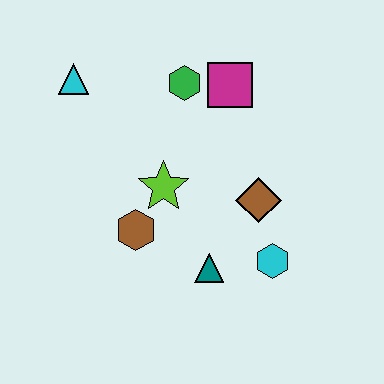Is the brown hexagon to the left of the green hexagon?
Yes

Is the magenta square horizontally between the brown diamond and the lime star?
Yes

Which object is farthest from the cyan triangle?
The cyan hexagon is farthest from the cyan triangle.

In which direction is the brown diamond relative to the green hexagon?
The brown diamond is below the green hexagon.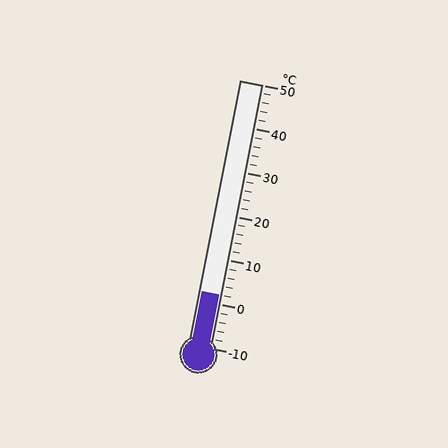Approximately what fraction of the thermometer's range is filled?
The thermometer is filled to approximately 20% of its range.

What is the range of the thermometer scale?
The thermometer scale ranges from -10°C to 50°C.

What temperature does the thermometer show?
The thermometer shows approximately 2°C.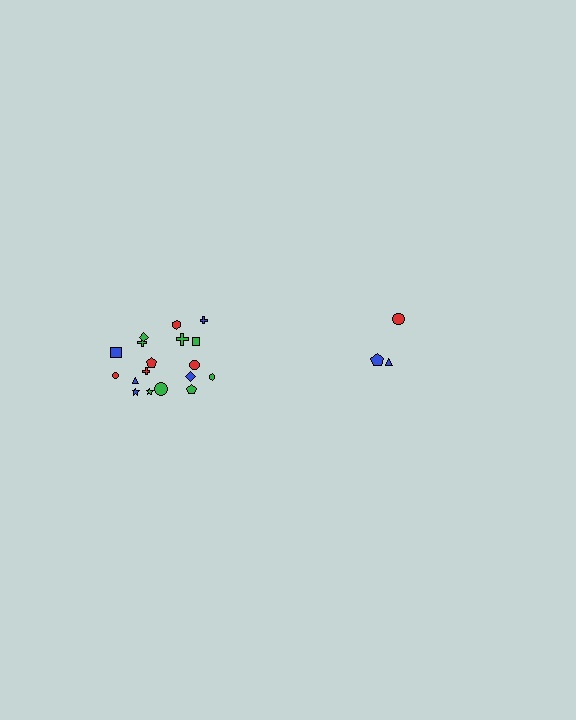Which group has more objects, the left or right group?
The left group.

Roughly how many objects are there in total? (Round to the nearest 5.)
Roughly 20 objects in total.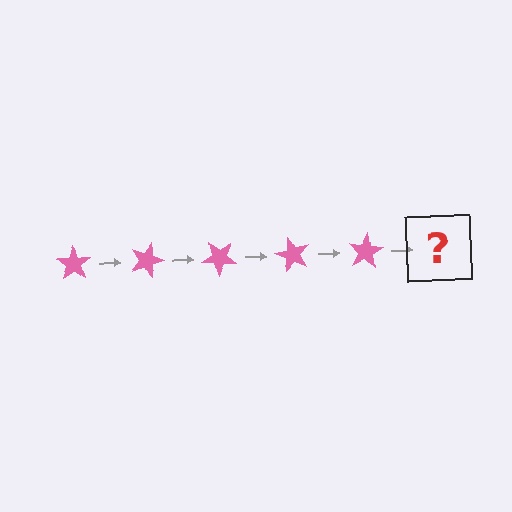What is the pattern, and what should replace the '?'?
The pattern is that the star rotates 20 degrees each step. The '?' should be a pink star rotated 100 degrees.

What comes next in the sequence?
The next element should be a pink star rotated 100 degrees.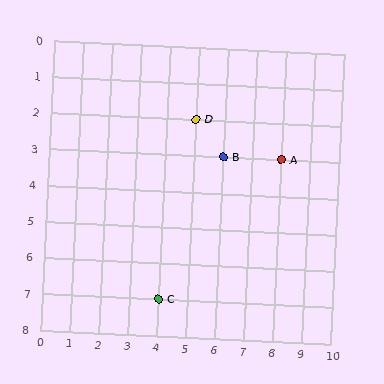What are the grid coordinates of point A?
Point A is at grid coordinates (8, 3).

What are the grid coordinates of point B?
Point B is at grid coordinates (6, 3).